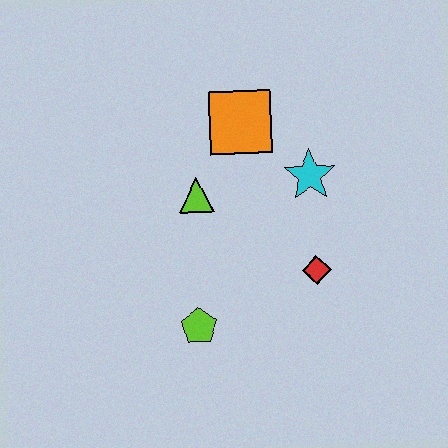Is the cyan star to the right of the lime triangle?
Yes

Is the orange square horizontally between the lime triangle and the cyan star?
Yes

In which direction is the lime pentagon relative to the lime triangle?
The lime pentagon is below the lime triangle.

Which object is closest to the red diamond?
The cyan star is closest to the red diamond.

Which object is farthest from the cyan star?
The lime pentagon is farthest from the cyan star.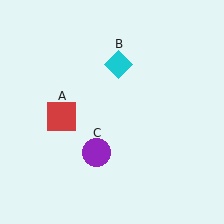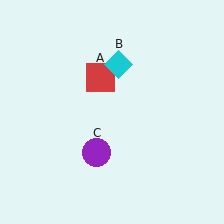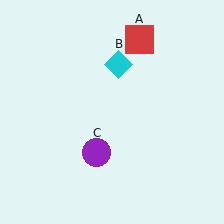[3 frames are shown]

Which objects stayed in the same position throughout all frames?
Cyan diamond (object B) and purple circle (object C) remained stationary.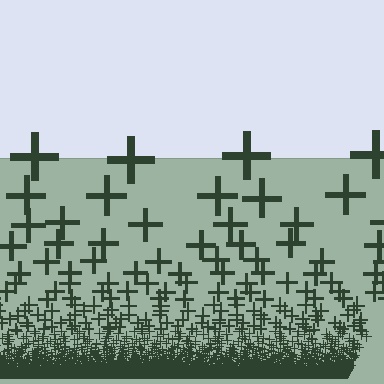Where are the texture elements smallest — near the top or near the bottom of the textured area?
Near the bottom.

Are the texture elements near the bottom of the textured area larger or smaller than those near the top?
Smaller. The gradient is inverted — elements near the bottom are smaller and denser.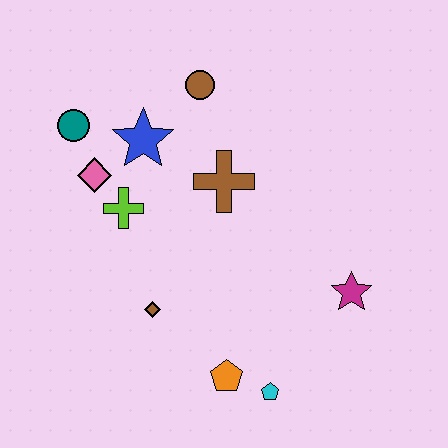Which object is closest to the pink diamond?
The lime cross is closest to the pink diamond.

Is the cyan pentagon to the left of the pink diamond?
No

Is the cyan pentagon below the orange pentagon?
Yes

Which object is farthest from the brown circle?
The cyan pentagon is farthest from the brown circle.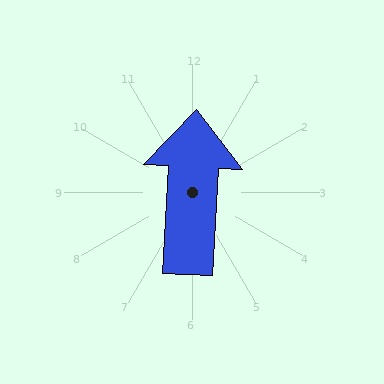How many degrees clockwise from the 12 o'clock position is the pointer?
Approximately 3 degrees.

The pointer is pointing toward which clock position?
Roughly 12 o'clock.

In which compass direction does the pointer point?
North.